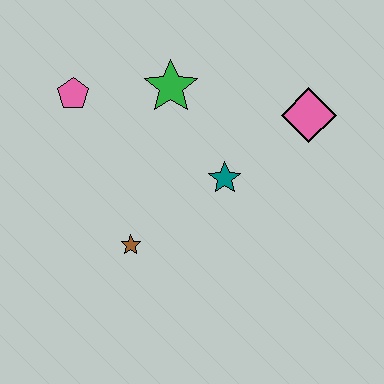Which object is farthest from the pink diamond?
The pink pentagon is farthest from the pink diamond.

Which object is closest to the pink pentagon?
The green star is closest to the pink pentagon.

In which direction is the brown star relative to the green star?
The brown star is below the green star.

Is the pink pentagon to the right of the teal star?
No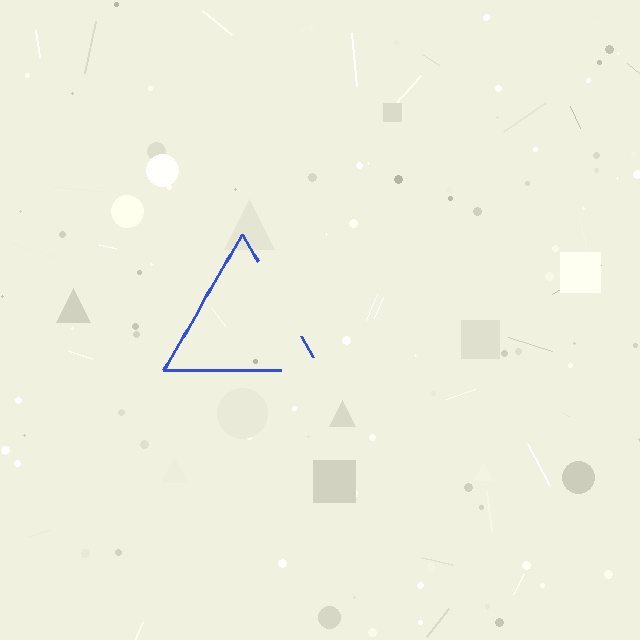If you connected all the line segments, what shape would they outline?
They would outline a triangle.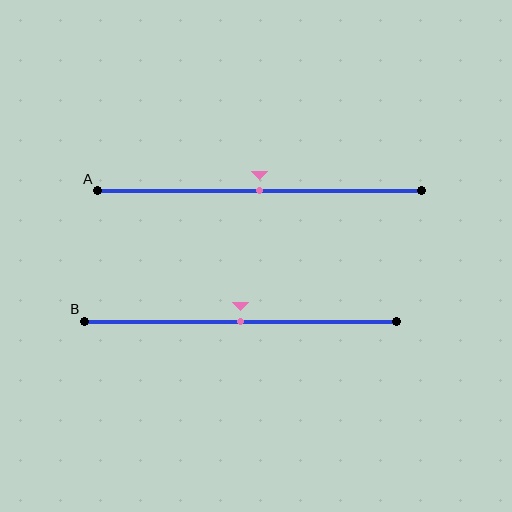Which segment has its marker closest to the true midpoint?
Segment A has its marker closest to the true midpoint.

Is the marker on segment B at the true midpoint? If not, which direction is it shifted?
Yes, the marker on segment B is at the true midpoint.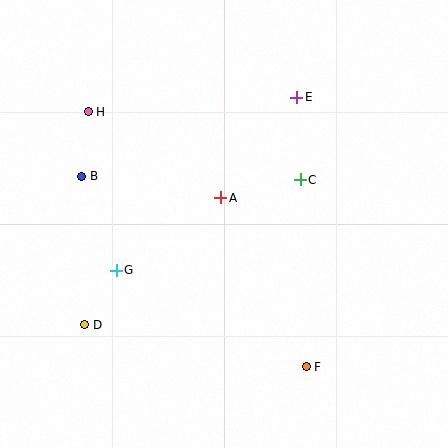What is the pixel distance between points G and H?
The distance between G and H is 161 pixels.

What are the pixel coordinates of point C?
Point C is at (300, 180).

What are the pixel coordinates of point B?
Point B is at (82, 176).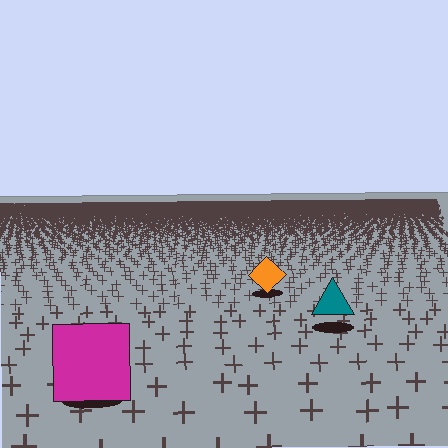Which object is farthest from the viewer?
The orange diamond is farthest from the viewer. It appears smaller and the ground texture around it is denser.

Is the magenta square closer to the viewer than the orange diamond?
Yes. The magenta square is closer — you can tell from the texture gradient: the ground texture is coarser near it.